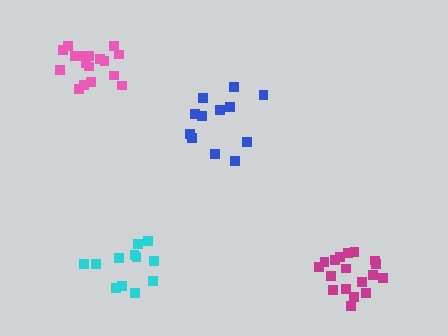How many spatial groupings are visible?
There are 4 spatial groupings.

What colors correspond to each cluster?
The clusters are colored: blue, magenta, pink, cyan.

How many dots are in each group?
Group 1: 12 dots, Group 2: 18 dots, Group 3: 17 dots, Group 4: 12 dots (59 total).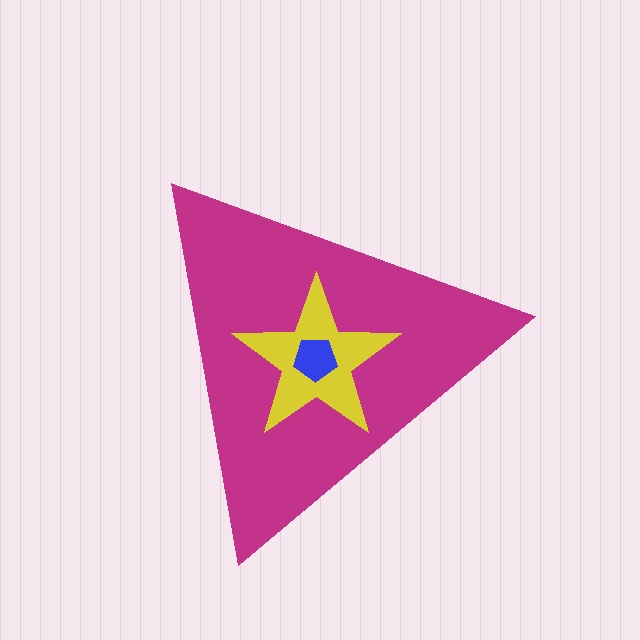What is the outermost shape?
The magenta triangle.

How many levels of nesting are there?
3.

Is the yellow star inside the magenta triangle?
Yes.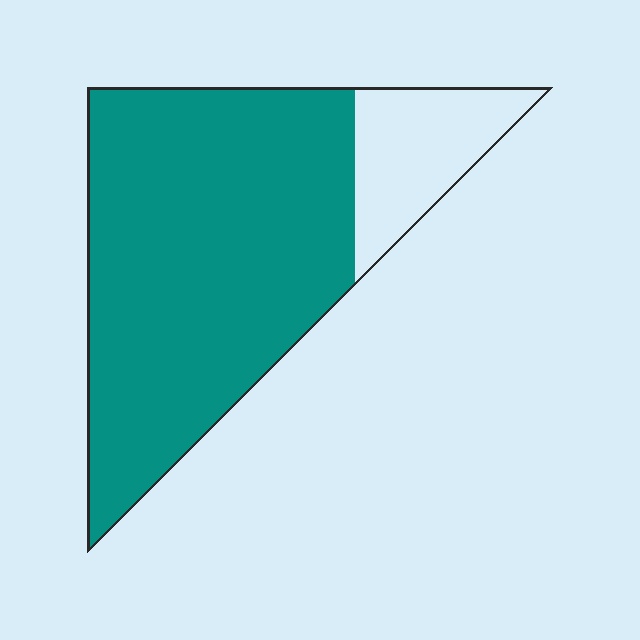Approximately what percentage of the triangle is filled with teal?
Approximately 80%.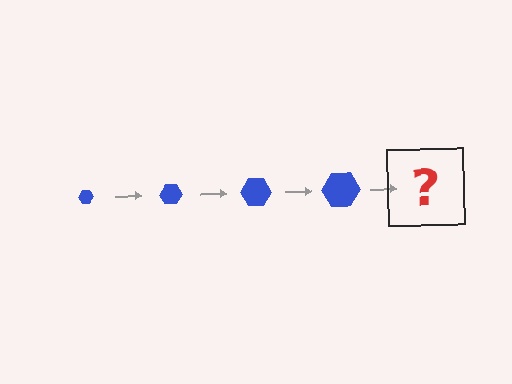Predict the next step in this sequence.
The next step is a blue hexagon, larger than the previous one.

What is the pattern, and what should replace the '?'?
The pattern is that the hexagon gets progressively larger each step. The '?' should be a blue hexagon, larger than the previous one.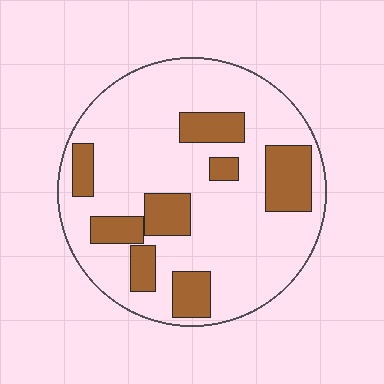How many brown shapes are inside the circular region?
8.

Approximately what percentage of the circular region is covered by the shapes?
Approximately 25%.